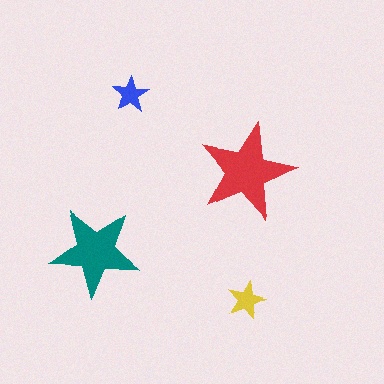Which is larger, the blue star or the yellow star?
The yellow one.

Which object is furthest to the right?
The yellow star is rightmost.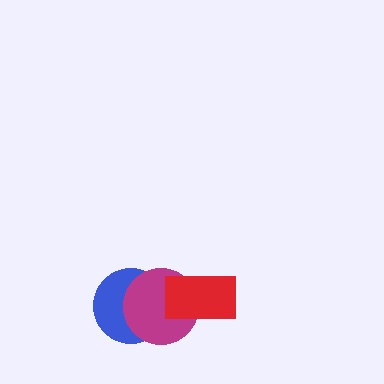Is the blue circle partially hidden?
Yes, it is partially covered by another shape.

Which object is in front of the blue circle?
The magenta circle is in front of the blue circle.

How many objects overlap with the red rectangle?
1 object overlaps with the red rectangle.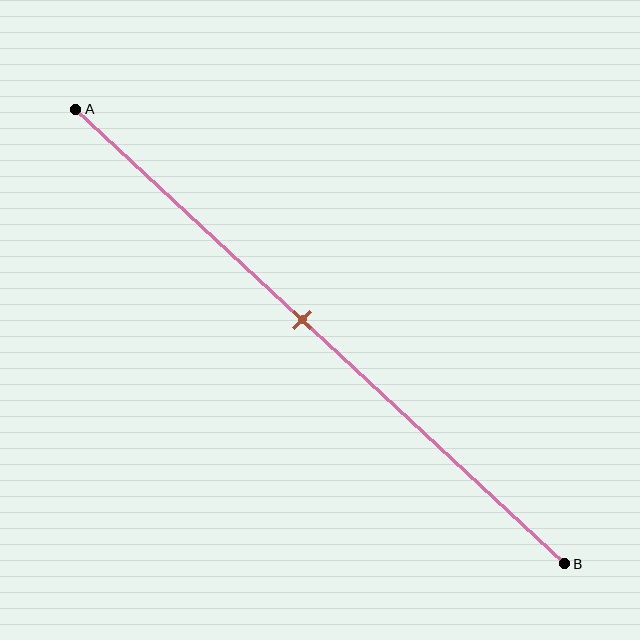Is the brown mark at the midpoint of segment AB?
No, the mark is at about 45% from A, not at the 50% midpoint.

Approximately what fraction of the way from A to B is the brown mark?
The brown mark is approximately 45% of the way from A to B.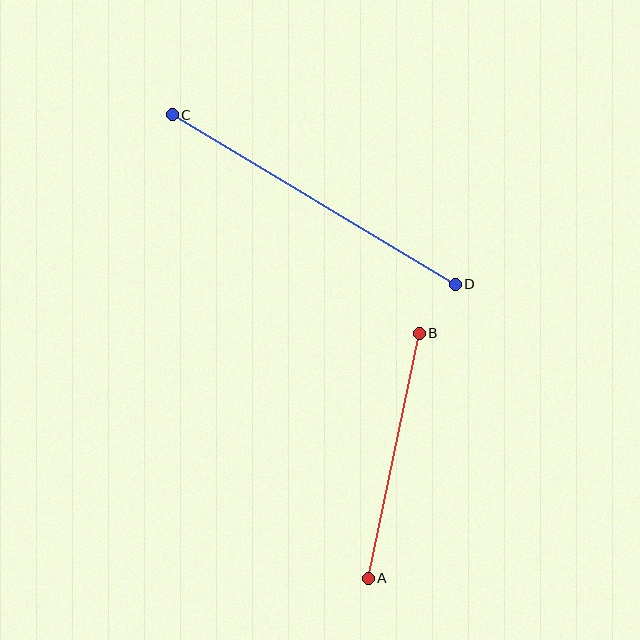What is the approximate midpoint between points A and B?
The midpoint is at approximately (394, 456) pixels.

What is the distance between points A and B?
The distance is approximately 250 pixels.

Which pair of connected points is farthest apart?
Points C and D are farthest apart.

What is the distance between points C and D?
The distance is approximately 330 pixels.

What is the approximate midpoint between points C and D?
The midpoint is at approximately (314, 199) pixels.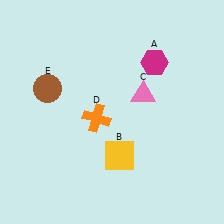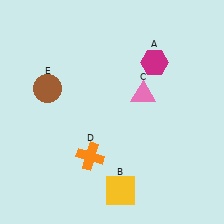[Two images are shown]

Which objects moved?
The objects that moved are: the yellow square (B), the orange cross (D).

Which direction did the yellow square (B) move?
The yellow square (B) moved down.